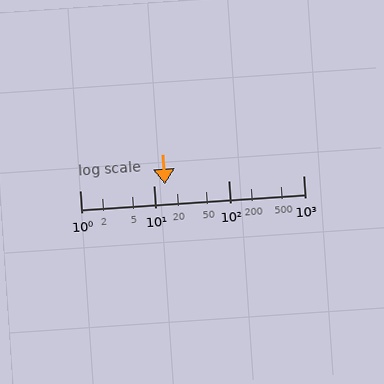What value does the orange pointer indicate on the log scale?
The pointer indicates approximately 14.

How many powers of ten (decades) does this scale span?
The scale spans 3 decades, from 1 to 1000.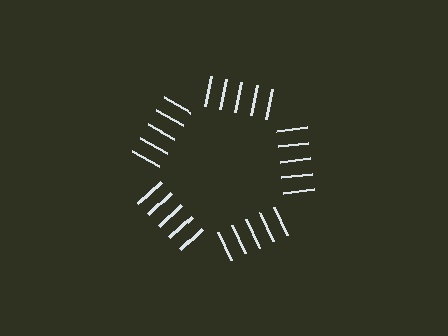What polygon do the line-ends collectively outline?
An illusory pentagon — the line segments terminate on its edges but no continuous stroke is drawn.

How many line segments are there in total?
25 — 5 along each of the 5 edges.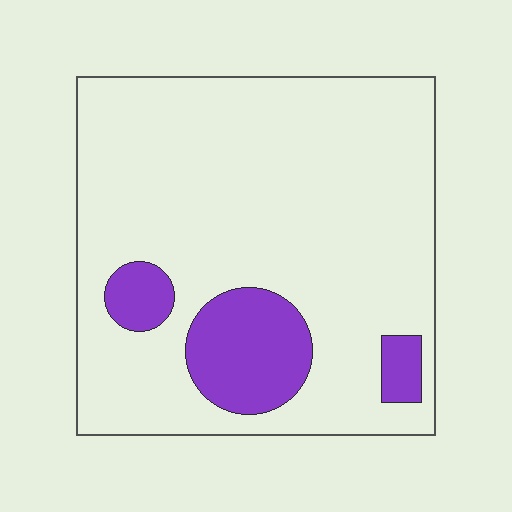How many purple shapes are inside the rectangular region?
3.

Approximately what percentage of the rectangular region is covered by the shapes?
Approximately 15%.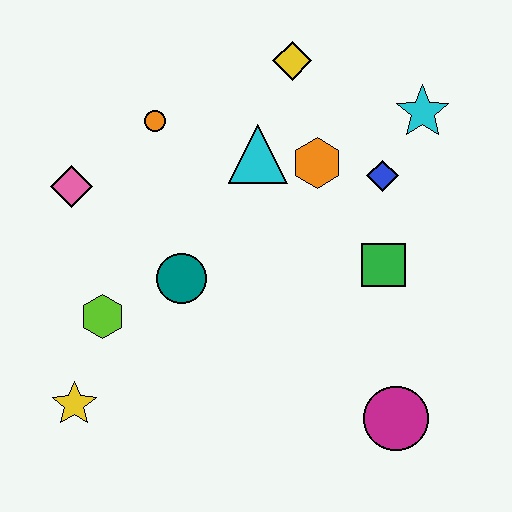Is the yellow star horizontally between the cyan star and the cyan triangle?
No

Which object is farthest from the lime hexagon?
The cyan star is farthest from the lime hexagon.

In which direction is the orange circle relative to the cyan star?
The orange circle is to the left of the cyan star.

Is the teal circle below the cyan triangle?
Yes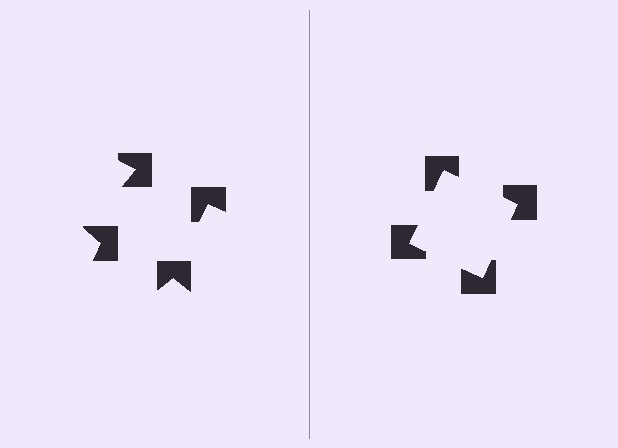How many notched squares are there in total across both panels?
8 — 4 on each side.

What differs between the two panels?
The notched squares are positioned identically on both sides; only the wedge orientations differ. On the right they align to a square; on the left they are misaligned.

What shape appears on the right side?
An illusory square.